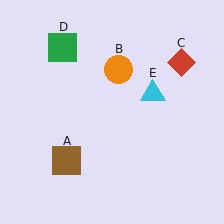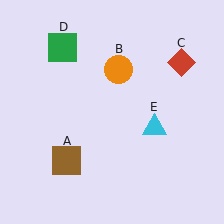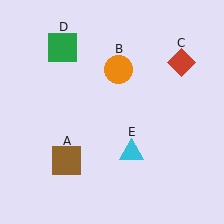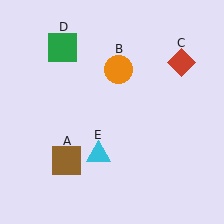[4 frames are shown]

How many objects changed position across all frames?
1 object changed position: cyan triangle (object E).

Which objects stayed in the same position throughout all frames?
Brown square (object A) and orange circle (object B) and red diamond (object C) and green square (object D) remained stationary.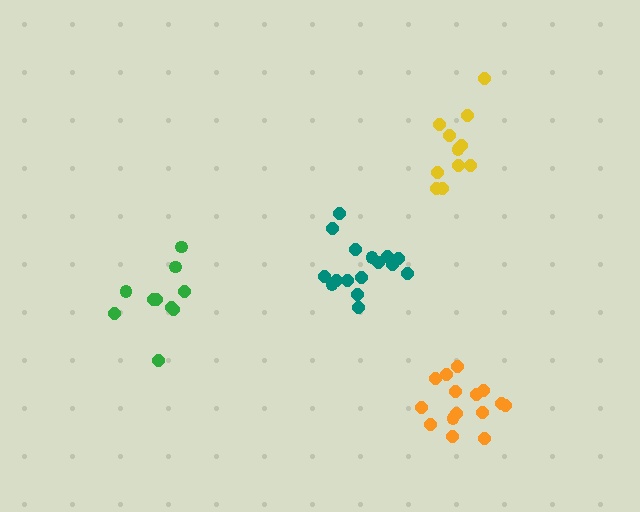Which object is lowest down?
The orange cluster is bottommost.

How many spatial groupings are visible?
There are 4 spatial groupings.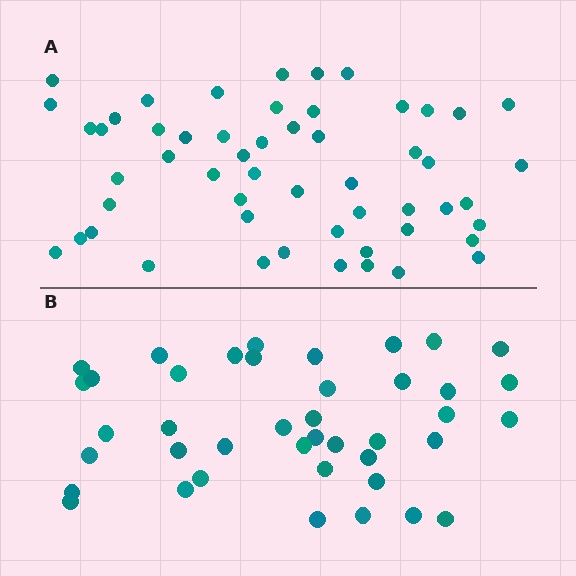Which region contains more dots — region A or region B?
Region A (the top region) has more dots.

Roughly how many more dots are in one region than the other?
Region A has approximately 15 more dots than region B.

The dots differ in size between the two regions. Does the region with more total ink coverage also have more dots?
No. Region B has more total ink coverage because its dots are larger, but region A actually contains more individual dots. Total area can be misleading — the number of items is what matters here.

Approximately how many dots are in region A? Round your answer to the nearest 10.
About 50 dots. (The exact count is 54, which rounds to 50.)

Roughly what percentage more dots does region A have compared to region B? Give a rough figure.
About 30% more.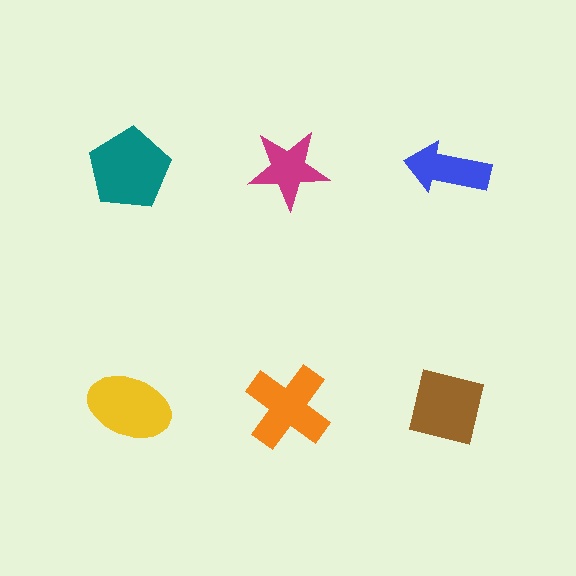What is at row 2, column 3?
A brown square.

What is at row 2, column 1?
A yellow ellipse.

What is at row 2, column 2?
An orange cross.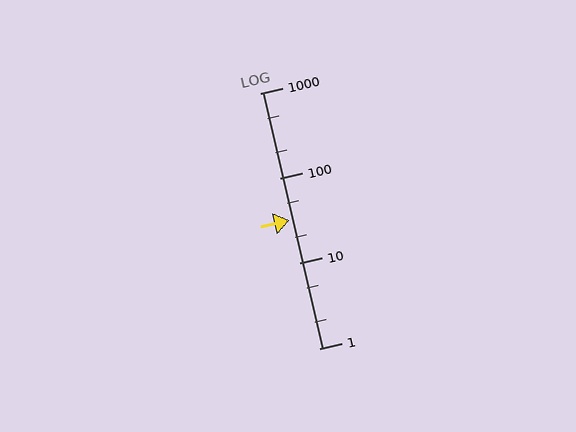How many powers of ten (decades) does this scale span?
The scale spans 3 decades, from 1 to 1000.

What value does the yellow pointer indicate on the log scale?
The pointer indicates approximately 32.